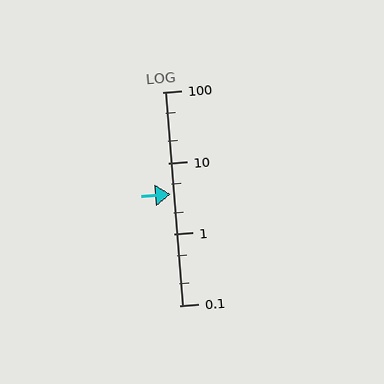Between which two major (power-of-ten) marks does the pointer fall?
The pointer is between 1 and 10.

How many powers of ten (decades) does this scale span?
The scale spans 3 decades, from 0.1 to 100.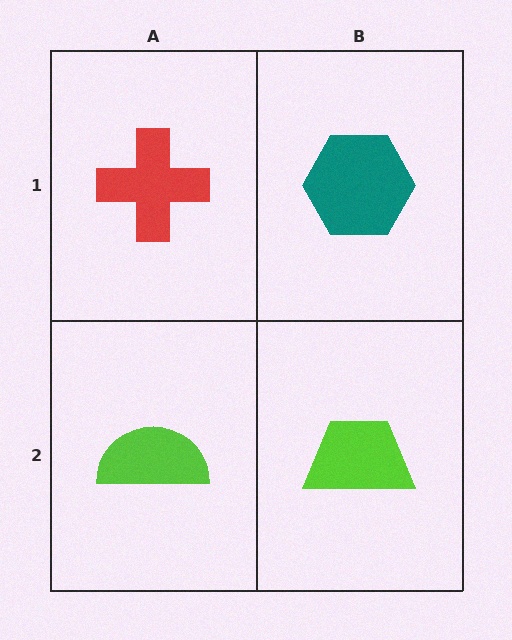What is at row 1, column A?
A red cross.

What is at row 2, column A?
A lime semicircle.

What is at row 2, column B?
A lime trapezoid.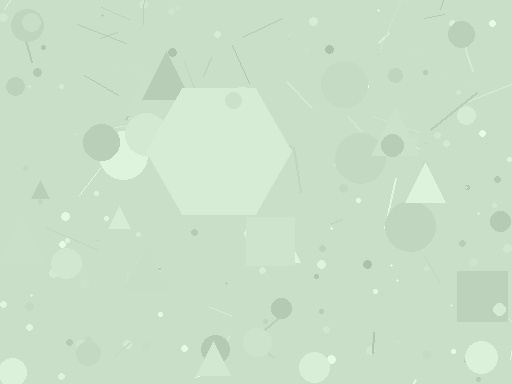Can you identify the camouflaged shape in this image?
The camouflaged shape is a hexagon.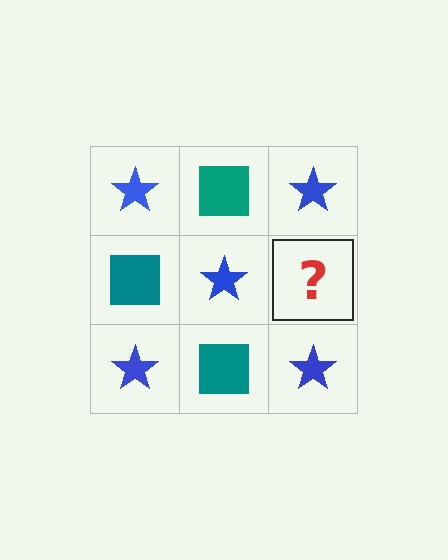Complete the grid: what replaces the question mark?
The question mark should be replaced with a teal square.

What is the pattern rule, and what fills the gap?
The rule is that it alternates blue star and teal square in a checkerboard pattern. The gap should be filled with a teal square.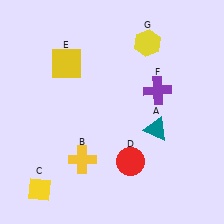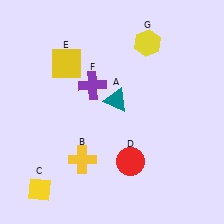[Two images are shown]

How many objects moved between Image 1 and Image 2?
2 objects moved between the two images.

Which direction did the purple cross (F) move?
The purple cross (F) moved left.